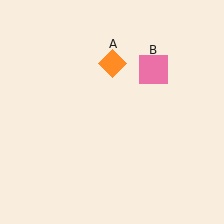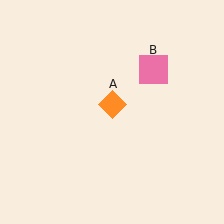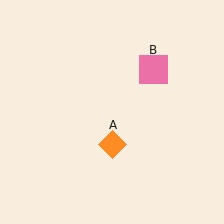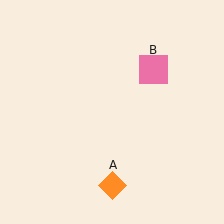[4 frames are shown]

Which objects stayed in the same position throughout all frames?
Pink square (object B) remained stationary.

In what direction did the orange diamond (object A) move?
The orange diamond (object A) moved down.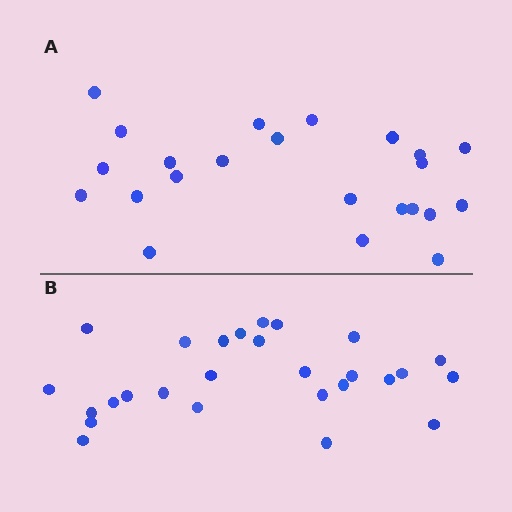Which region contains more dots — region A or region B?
Region B (the bottom region) has more dots.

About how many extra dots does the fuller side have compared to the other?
Region B has about 4 more dots than region A.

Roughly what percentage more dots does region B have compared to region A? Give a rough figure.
About 15% more.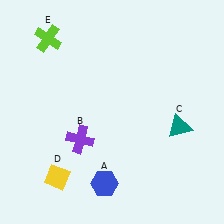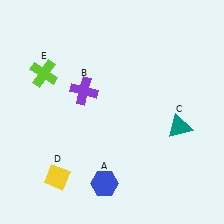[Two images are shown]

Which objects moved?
The objects that moved are: the purple cross (B), the lime cross (E).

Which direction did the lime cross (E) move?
The lime cross (E) moved down.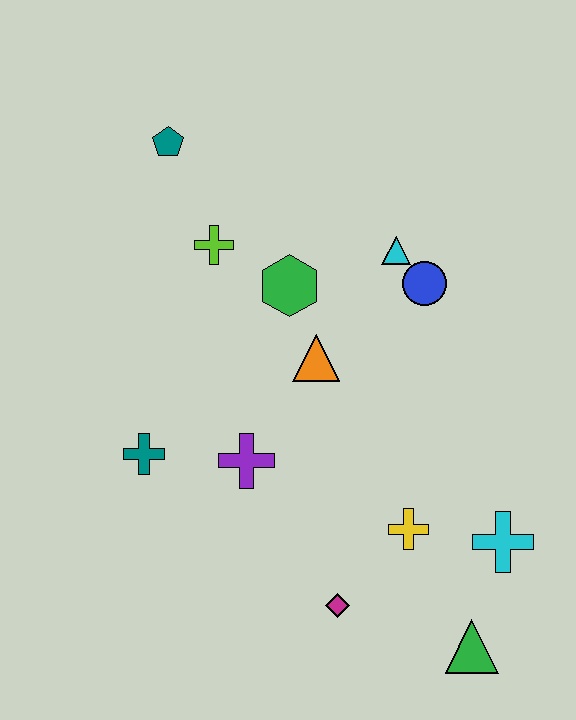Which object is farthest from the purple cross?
The teal pentagon is farthest from the purple cross.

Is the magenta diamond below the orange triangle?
Yes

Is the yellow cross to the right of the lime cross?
Yes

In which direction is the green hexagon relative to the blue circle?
The green hexagon is to the left of the blue circle.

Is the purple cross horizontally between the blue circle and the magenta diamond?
No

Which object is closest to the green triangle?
The cyan cross is closest to the green triangle.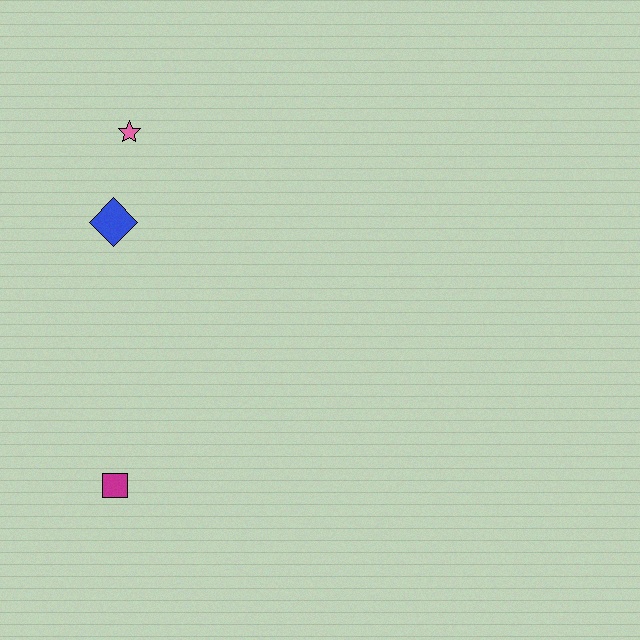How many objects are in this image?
There are 3 objects.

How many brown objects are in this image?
There are no brown objects.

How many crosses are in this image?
There are no crosses.